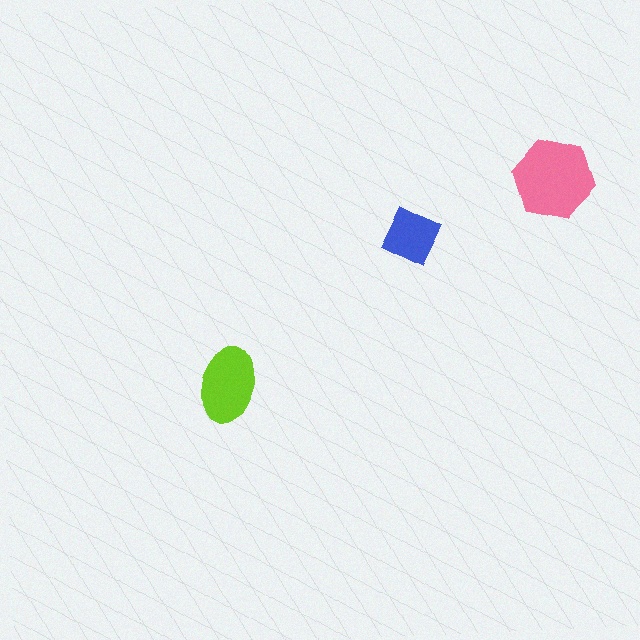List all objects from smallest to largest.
The blue square, the lime ellipse, the pink hexagon.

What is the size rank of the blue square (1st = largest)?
3rd.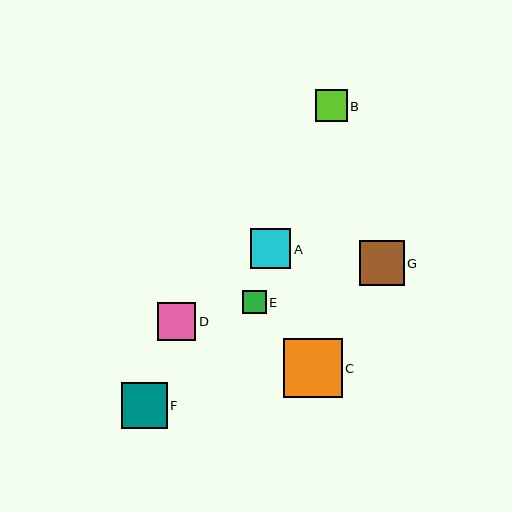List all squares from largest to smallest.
From largest to smallest: C, F, G, A, D, B, E.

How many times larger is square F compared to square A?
Square F is approximately 1.1 times the size of square A.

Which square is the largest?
Square C is the largest with a size of approximately 59 pixels.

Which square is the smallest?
Square E is the smallest with a size of approximately 23 pixels.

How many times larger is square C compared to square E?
Square C is approximately 2.5 times the size of square E.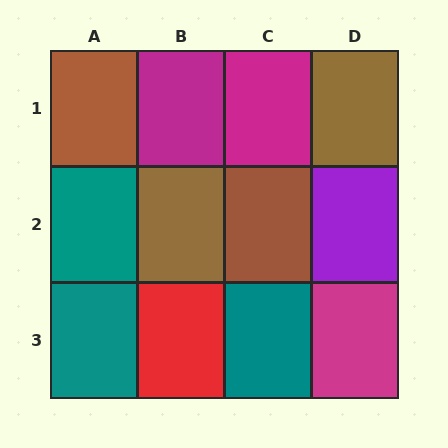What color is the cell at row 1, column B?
Magenta.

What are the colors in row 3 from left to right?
Teal, red, teal, magenta.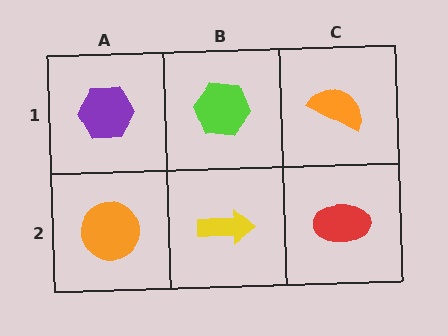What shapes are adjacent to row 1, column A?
An orange circle (row 2, column A), a lime hexagon (row 1, column B).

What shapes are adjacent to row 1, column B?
A yellow arrow (row 2, column B), a purple hexagon (row 1, column A), an orange semicircle (row 1, column C).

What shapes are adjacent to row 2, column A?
A purple hexagon (row 1, column A), a yellow arrow (row 2, column B).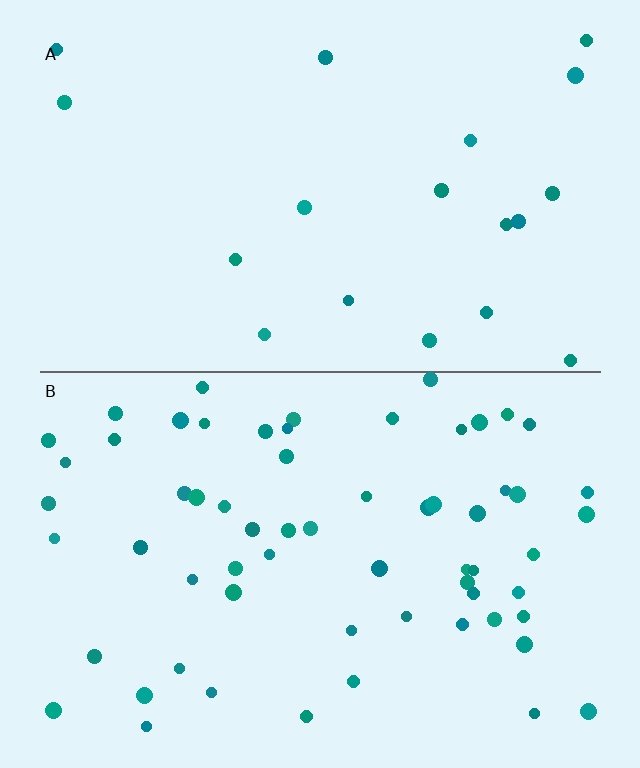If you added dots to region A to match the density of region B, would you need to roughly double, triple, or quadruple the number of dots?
Approximately triple.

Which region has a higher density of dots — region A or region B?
B (the bottom).